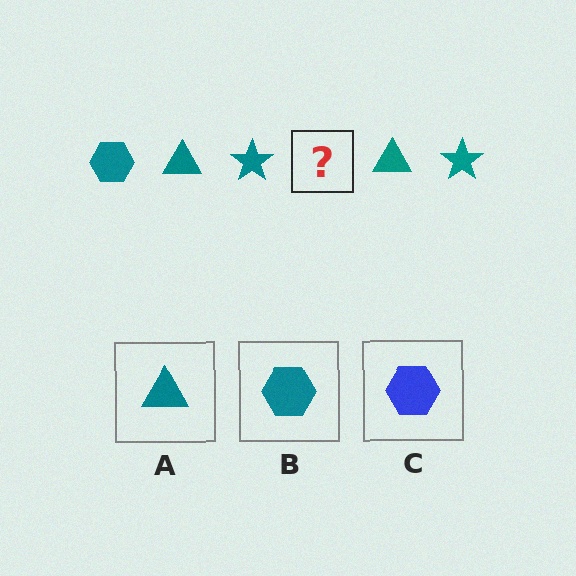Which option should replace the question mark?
Option B.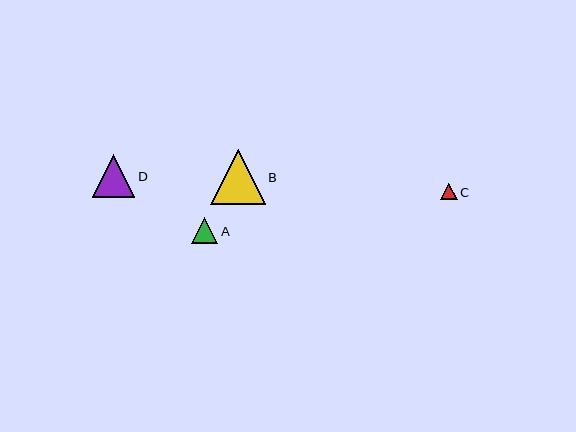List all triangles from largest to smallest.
From largest to smallest: B, D, A, C.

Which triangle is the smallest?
Triangle C is the smallest with a size of approximately 17 pixels.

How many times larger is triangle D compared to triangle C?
Triangle D is approximately 2.6 times the size of triangle C.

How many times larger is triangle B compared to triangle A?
Triangle B is approximately 2.1 times the size of triangle A.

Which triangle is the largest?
Triangle B is the largest with a size of approximately 55 pixels.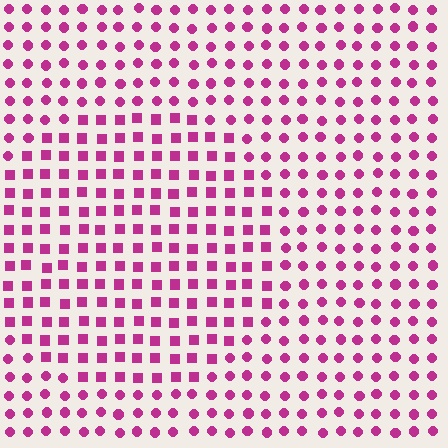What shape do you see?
I see a circle.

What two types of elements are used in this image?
The image uses squares inside the circle region and circles outside it.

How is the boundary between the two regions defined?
The boundary is defined by a change in element shape: squares inside vs. circles outside. All elements share the same color and spacing.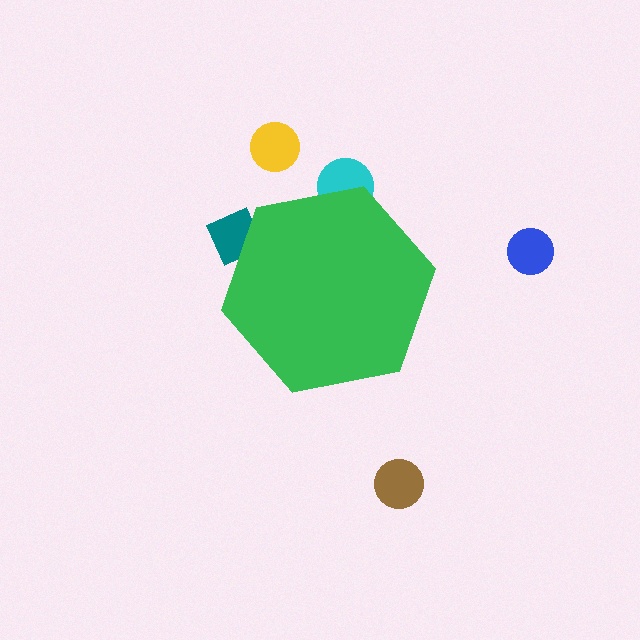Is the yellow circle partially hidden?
No, the yellow circle is fully visible.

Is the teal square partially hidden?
Yes, the teal square is partially hidden behind the green hexagon.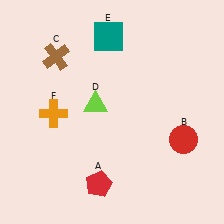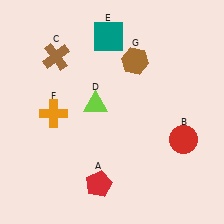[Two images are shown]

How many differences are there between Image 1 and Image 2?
There is 1 difference between the two images.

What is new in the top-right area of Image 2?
A brown hexagon (G) was added in the top-right area of Image 2.